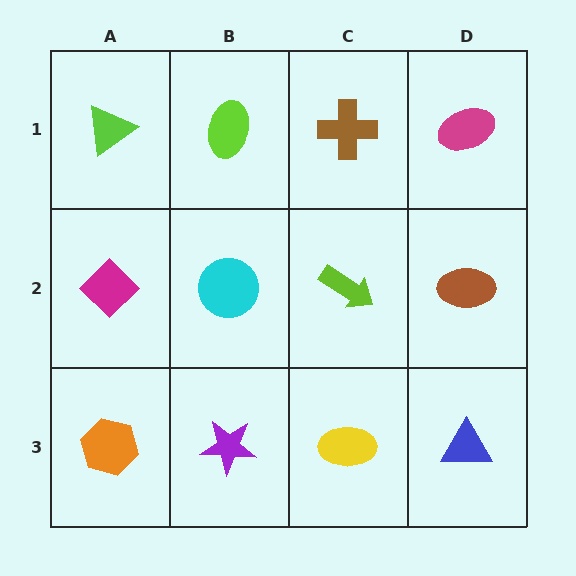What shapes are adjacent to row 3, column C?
A lime arrow (row 2, column C), a purple star (row 3, column B), a blue triangle (row 3, column D).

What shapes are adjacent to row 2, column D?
A magenta ellipse (row 1, column D), a blue triangle (row 3, column D), a lime arrow (row 2, column C).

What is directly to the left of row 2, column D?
A lime arrow.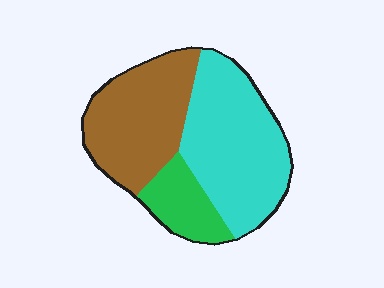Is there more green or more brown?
Brown.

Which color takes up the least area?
Green, at roughly 15%.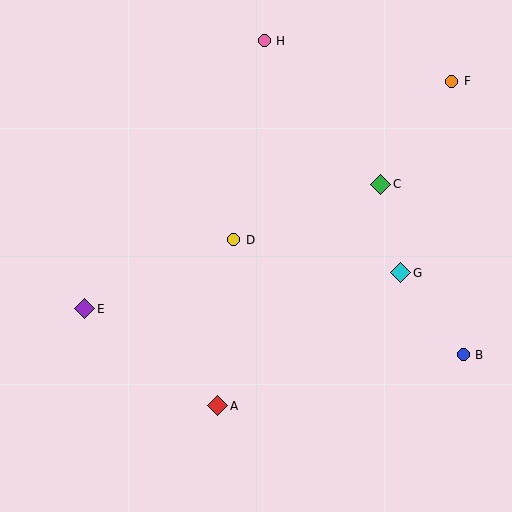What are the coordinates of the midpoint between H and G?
The midpoint between H and G is at (332, 157).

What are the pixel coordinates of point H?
Point H is at (264, 41).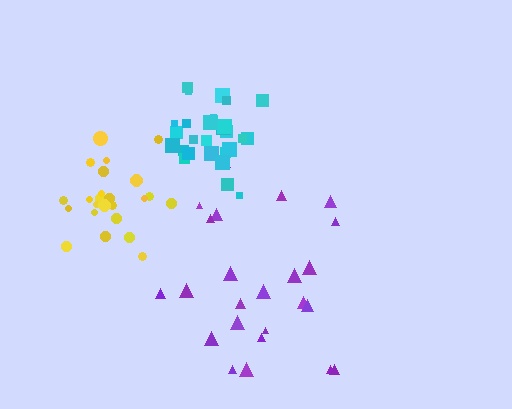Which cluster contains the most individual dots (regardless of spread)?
Cyan (28).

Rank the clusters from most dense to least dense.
cyan, yellow, purple.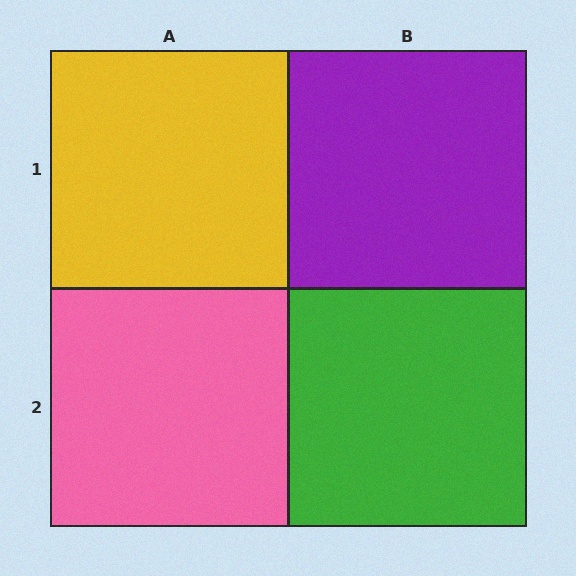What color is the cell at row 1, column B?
Purple.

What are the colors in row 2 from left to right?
Pink, green.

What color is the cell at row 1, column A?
Yellow.